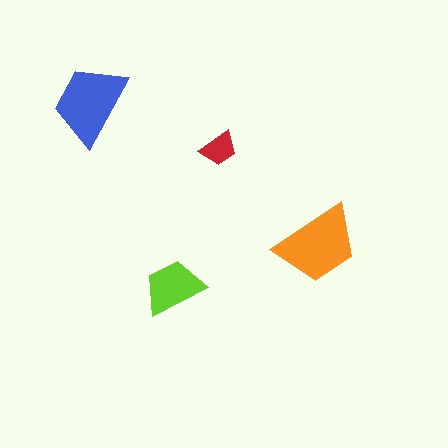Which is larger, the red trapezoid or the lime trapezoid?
The lime one.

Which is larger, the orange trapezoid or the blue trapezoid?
The orange one.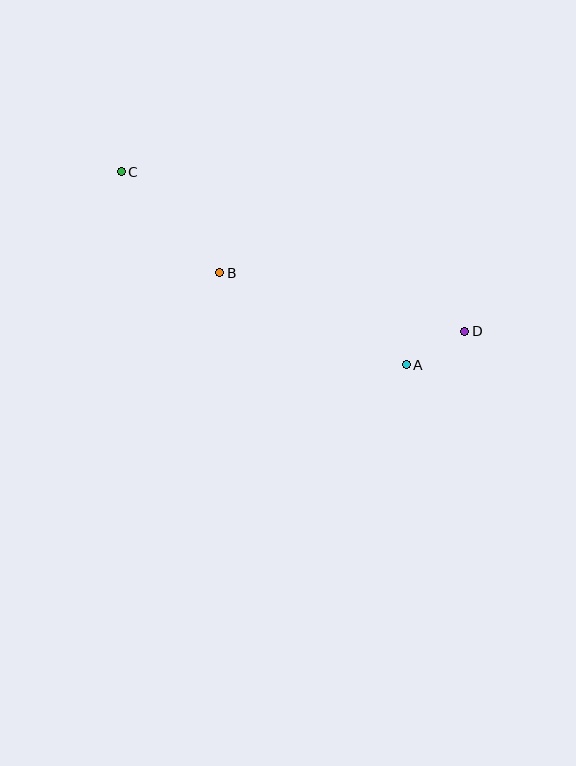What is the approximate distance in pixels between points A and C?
The distance between A and C is approximately 344 pixels.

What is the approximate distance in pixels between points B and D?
The distance between B and D is approximately 252 pixels.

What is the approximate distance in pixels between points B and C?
The distance between B and C is approximately 141 pixels.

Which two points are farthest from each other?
Points C and D are farthest from each other.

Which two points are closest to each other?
Points A and D are closest to each other.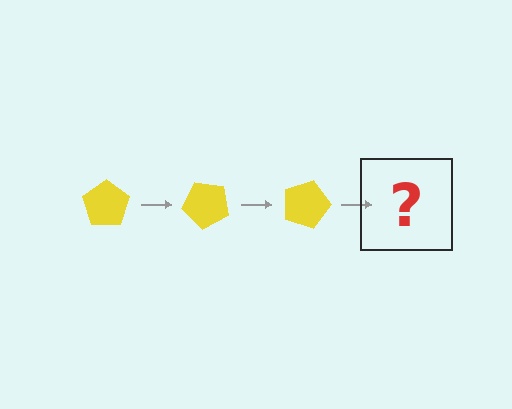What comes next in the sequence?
The next element should be a yellow pentagon rotated 135 degrees.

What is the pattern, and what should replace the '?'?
The pattern is that the pentagon rotates 45 degrees each step. The '?' should be a yellow pentagon rotated 135 degrees.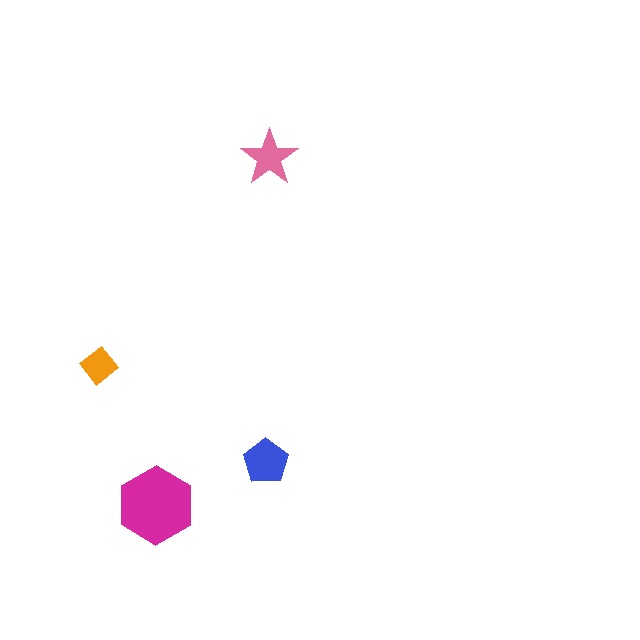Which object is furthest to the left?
The orange diamond is leftmost.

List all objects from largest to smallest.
The magenta hexagon, the blue pentagon, the pink star, the orange diamond.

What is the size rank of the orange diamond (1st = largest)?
4th.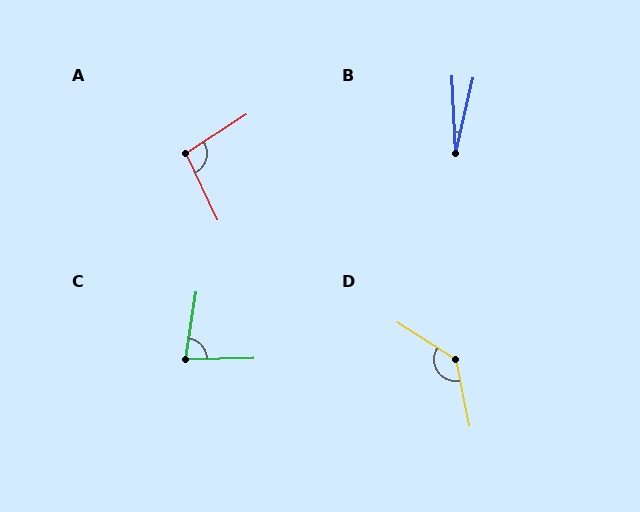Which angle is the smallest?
B, at approximately 15 degrees.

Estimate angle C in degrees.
Approximately 80 degrees.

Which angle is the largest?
D, at approximately 134 degrees.